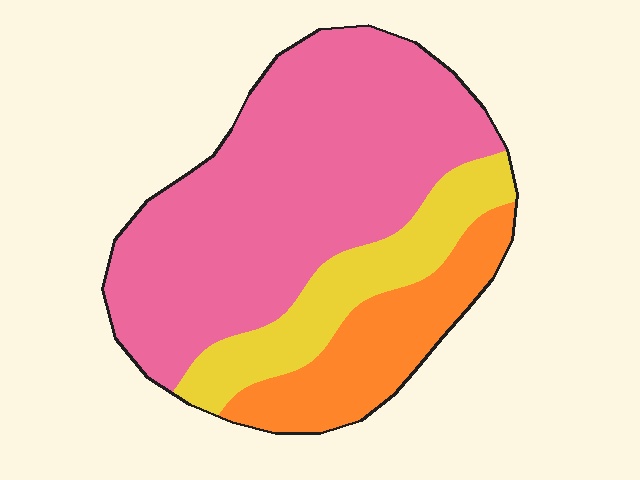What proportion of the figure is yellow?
Yellow covers 19% of the figure.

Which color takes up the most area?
Pink, at roughly 60%.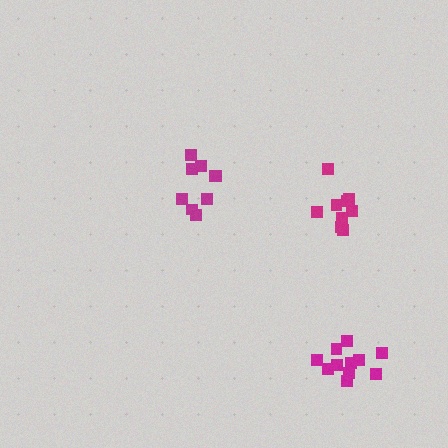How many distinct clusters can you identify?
There are 3 distinct clusters.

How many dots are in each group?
Group 1: 9 dots, Group 2: 9 dots, Group 3: 11 dots (29 total).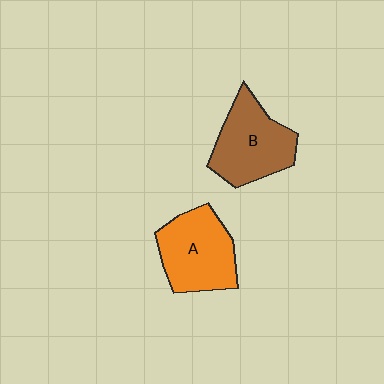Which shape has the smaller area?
Shape B (brown).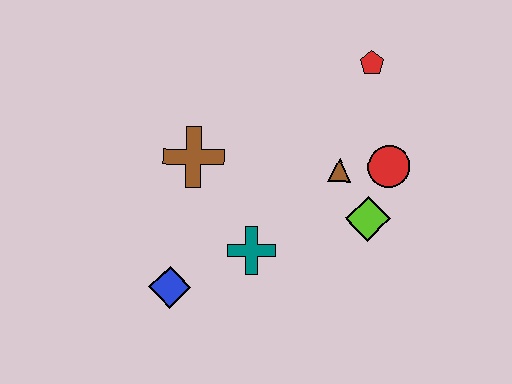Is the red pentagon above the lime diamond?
Yes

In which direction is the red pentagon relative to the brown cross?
The red pentagon is to the right of the brown cross.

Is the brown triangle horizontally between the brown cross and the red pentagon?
Yes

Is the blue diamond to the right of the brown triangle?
No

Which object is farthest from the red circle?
The blue diamond is farthest from the red circle.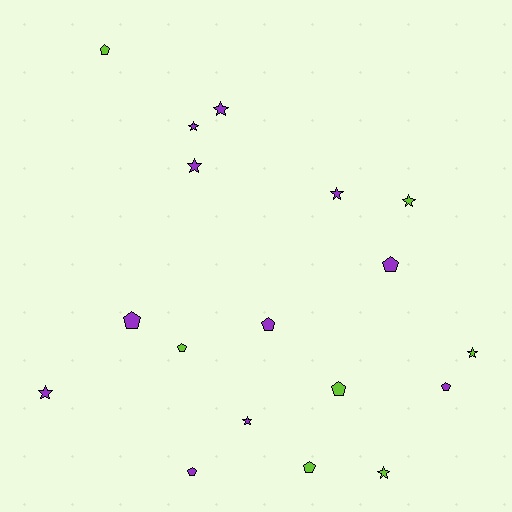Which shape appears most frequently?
Star, with 9 objects.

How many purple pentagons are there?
There are 5 purple pentagons.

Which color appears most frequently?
Purple, with 11 objects.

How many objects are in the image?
There are 18 objects.